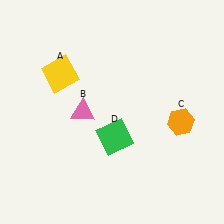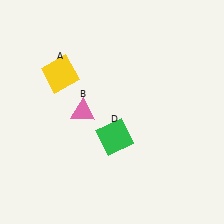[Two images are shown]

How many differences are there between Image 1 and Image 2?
There is 1 difference between the two images.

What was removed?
The orange hexagon (C) was removed in Image 2.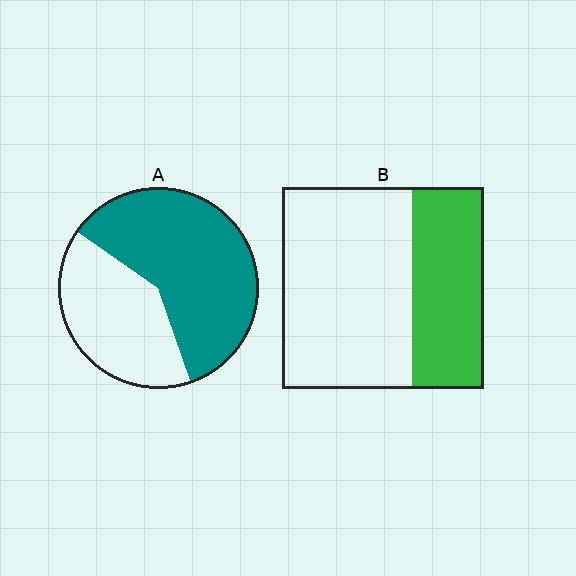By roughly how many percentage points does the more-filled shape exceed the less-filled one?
By roughly 25 percentage points (A over B).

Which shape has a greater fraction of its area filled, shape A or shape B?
Shape A.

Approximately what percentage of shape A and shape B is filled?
A is approximately 60% and B is approximately 35%.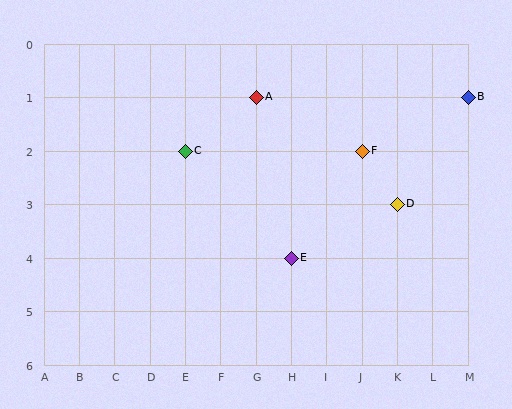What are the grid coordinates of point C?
Point C is at grid coordinates (E, 2).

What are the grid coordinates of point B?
Point B is at grid coordinates (M, 1).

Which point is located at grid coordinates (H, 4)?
Point E is at (H, 4).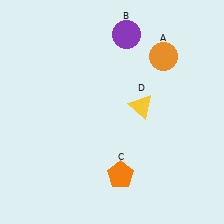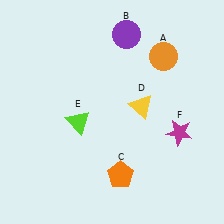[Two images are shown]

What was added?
A lime triangle (E), a magenta star (F) were added in Image 2.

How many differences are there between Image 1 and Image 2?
There are 2 differences between the two images.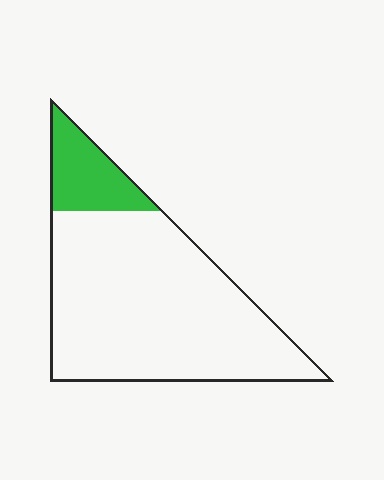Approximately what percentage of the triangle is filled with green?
Approximately 15%.